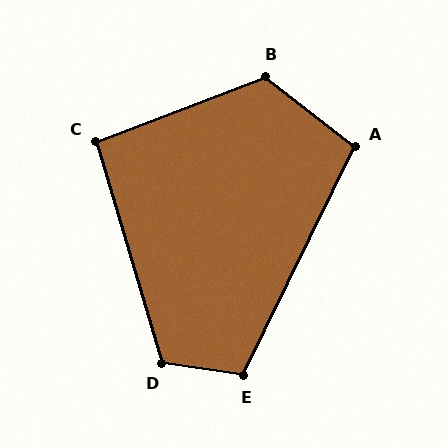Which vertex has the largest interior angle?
B, at approximately 122 degrees.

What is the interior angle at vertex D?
Approximately 115 degrees (obtuse).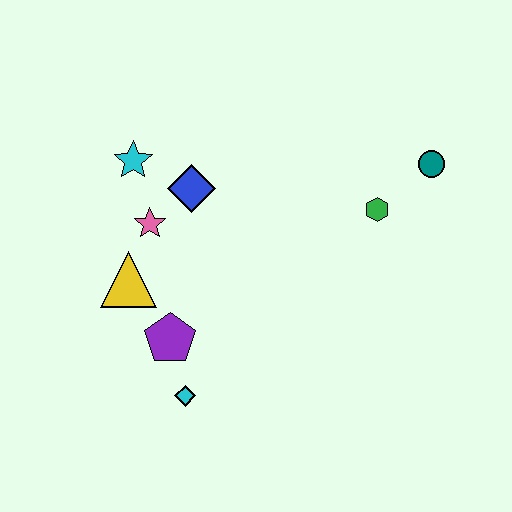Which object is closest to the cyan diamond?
The purple pentagon is closest to the cyan diamond.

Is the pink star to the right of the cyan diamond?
No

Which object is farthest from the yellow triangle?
The teal circle is farthest from the yellow triangle.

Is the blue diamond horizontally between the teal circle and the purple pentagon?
Yes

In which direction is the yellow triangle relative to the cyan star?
The yellow triangle is below the cyan star.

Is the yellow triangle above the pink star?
No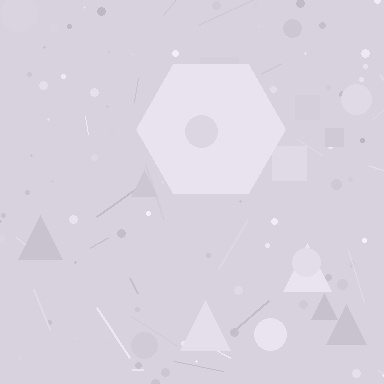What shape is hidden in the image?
A hexagon is hidden in the image.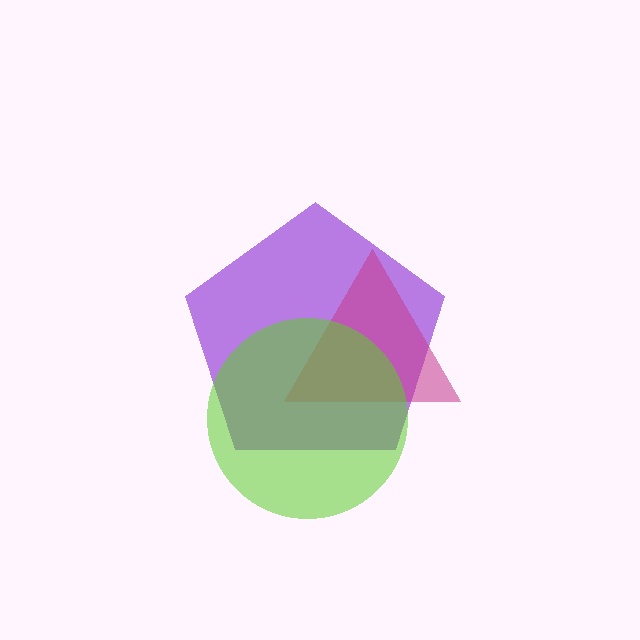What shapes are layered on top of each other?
The layered shapes are: a purple pentagon, a magenta triangle, a lime circle.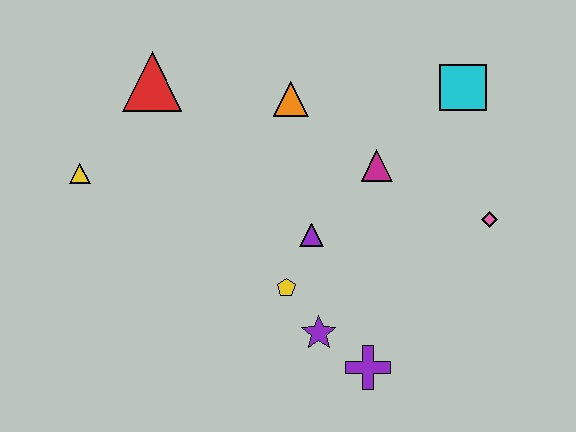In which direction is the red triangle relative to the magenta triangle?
The red triangle is to the left of the magenta triangle.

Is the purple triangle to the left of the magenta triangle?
Yes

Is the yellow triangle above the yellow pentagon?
Yes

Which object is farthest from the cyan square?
The yellow triangle is farthest from the cyan square.